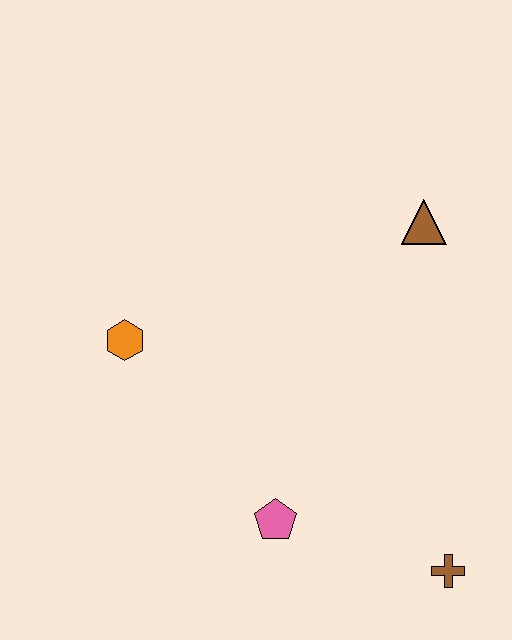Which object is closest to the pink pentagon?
The brown cross is closest to the pink pentagon.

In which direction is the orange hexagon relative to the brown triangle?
The orange hexagon is to the left of the brown triangle.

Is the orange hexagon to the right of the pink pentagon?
No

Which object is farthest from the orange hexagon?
The brown cross is farthest from the orange hexagon.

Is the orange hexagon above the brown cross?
Yes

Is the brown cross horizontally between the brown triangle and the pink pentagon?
No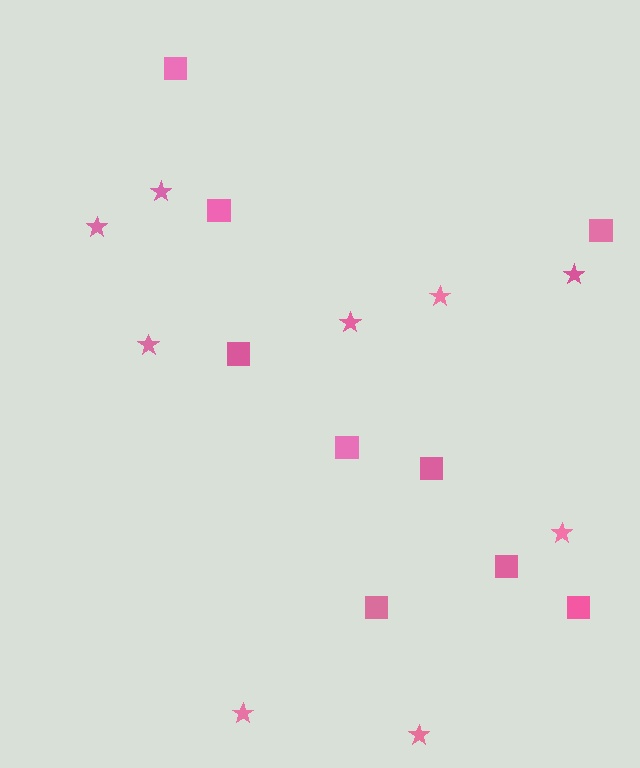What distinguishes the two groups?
There are 2 groups: one group of squares (9) and one group of stars (9).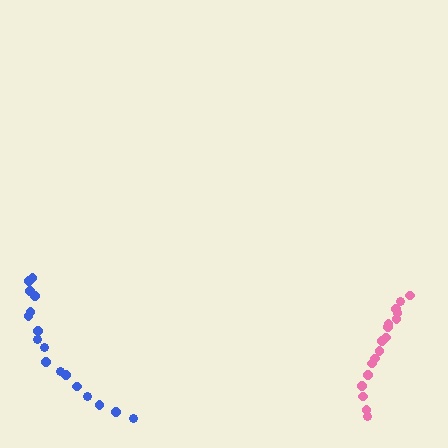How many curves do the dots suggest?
There are 2 distinct paths.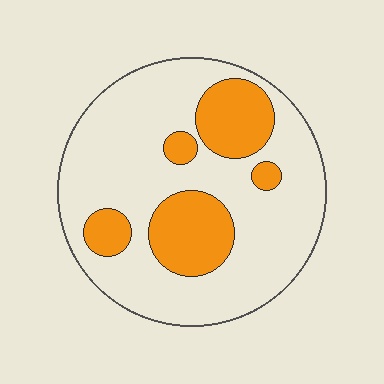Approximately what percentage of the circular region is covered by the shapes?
Approximately 25%.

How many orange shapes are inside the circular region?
5.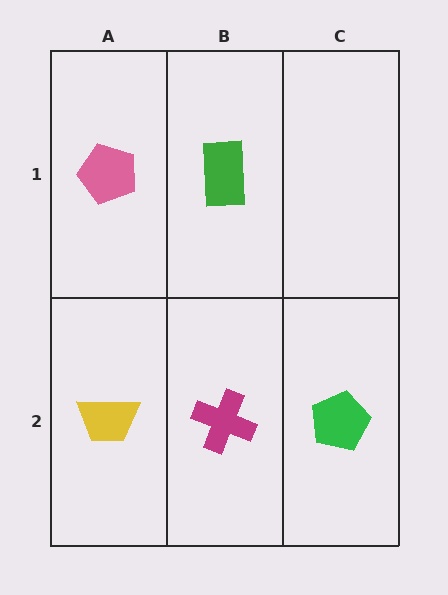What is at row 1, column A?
A pink pentagon.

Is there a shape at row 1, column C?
No, that cell is empty.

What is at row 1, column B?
A green rectangle.